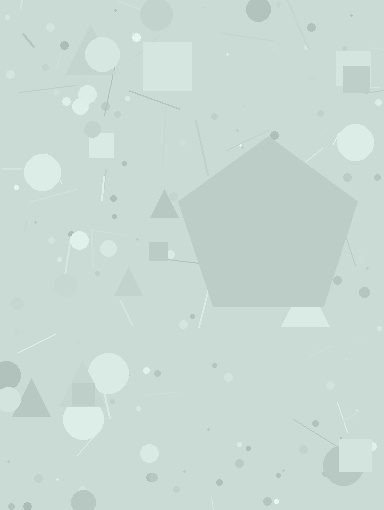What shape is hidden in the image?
A pentagon is hidden in the image.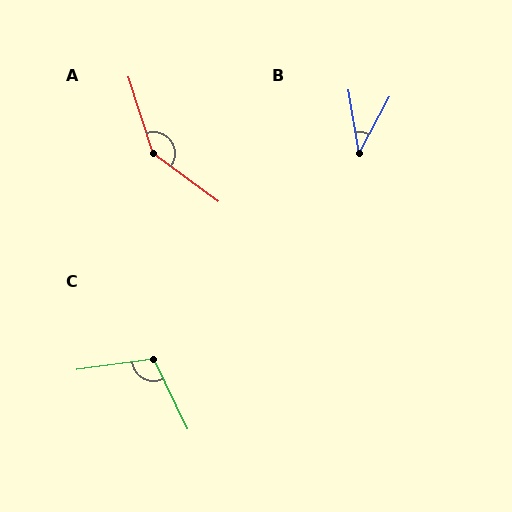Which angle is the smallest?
B, at approximately 38 degrees.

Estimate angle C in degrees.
Approximately 108 degrees.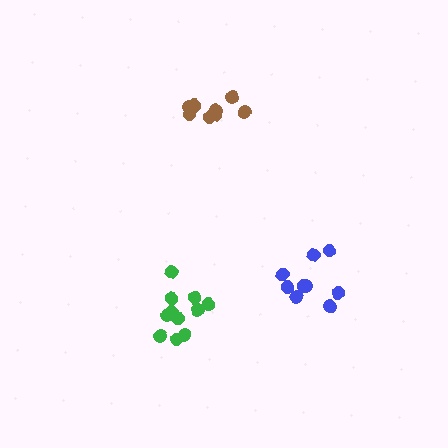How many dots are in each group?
Group 1: 8 dots, Group 2: 11 dots, Group 3: 9 dots (28 total).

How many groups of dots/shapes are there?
There are 3 groups.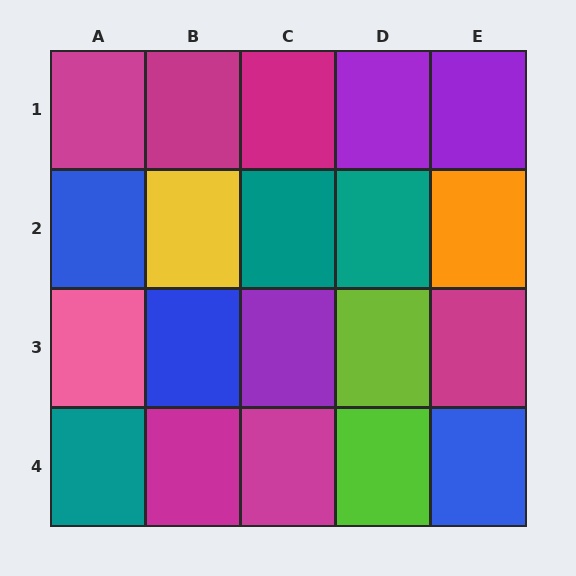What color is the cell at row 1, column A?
Magenta.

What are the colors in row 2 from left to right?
Blue, yellow, teal, teal, orange.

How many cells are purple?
3 cells are purple.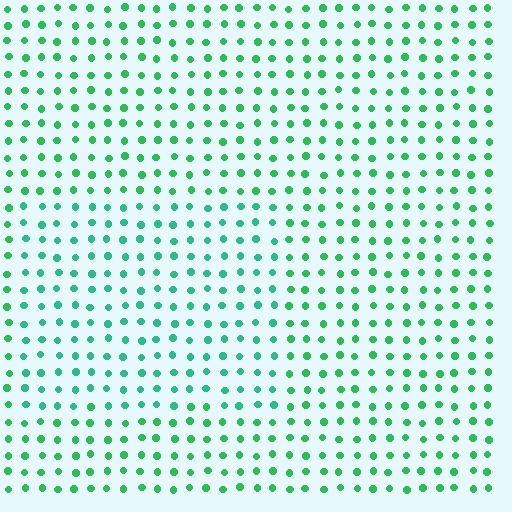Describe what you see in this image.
The image is filled with small green elements in a uniform arrangement. A rectangle-shaped region is visible where the elements are tinted to a slightly different hue, forming a subtle color boundary.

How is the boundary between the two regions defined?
The boundary is defined purely by a slight shift in hue (about 21 degrees). Spacing, size, and orientation are identical on both sides.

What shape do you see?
I see a rectangle.